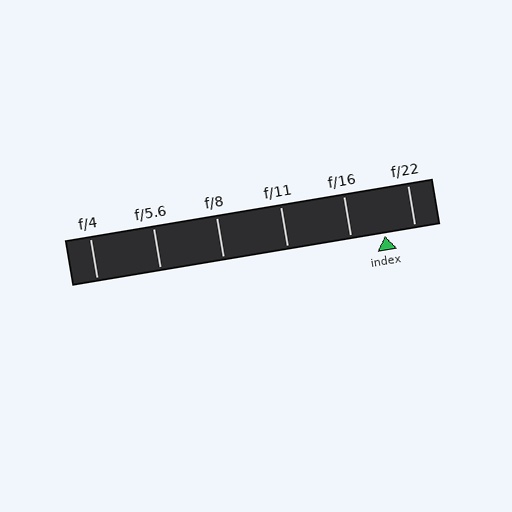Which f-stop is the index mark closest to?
The index mark is closest to f/22.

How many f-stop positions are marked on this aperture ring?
There are 6 f-stop positions marked.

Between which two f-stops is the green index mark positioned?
The index mark is between f/16 and f/22.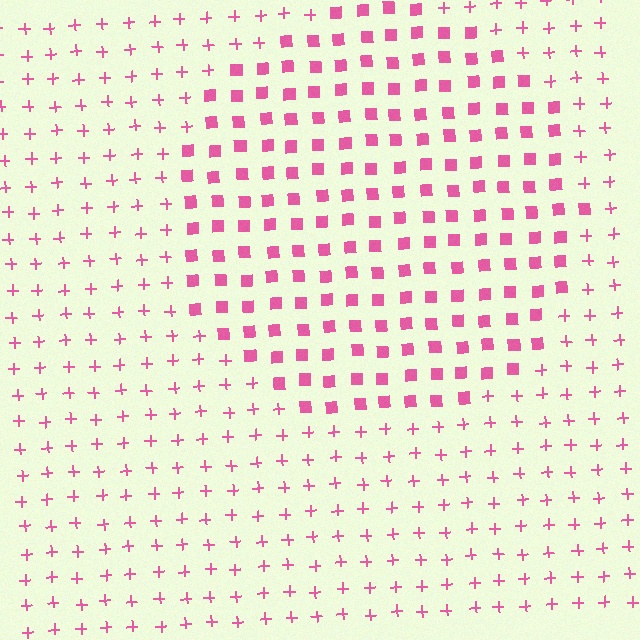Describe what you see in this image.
The image is filled with small pink elements arranged in a uniform grid. A circle-shaped region contains squares, while the surrounding area contains plus signs. The boundary is defined purely by the change in element shape.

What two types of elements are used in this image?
The image uses squares inside the circle region and plus signs outside it.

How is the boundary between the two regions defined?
The boundary is defined by a change in element shape: squares inside vs. plus signs outside. All elements share the same color and spacing.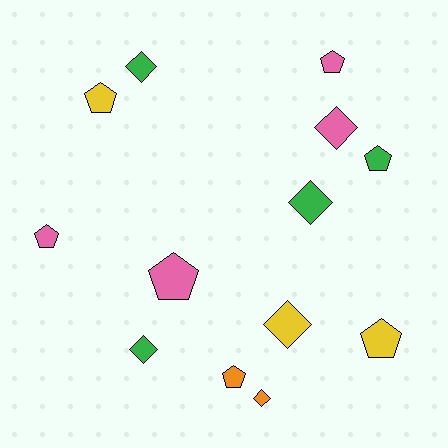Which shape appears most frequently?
Pentagon, with 7 objects.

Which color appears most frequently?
Green, with 4 objects.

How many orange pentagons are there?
There is 1 orange pentagon.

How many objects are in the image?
There are 13 objects.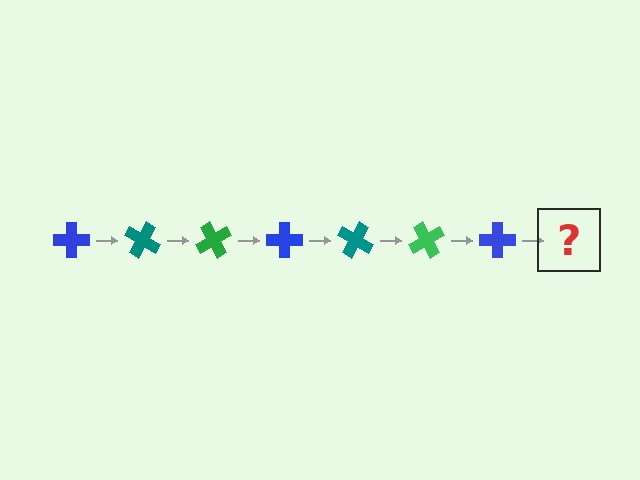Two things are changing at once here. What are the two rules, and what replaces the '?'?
The two rules are that it rotates 30 degrees each step and the color cycles through blue, teal, and green. The '?' should be a teal cross, rotated 210 degrees from the start.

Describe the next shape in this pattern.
It should be a teal cross, rotated 210 degrees from the start.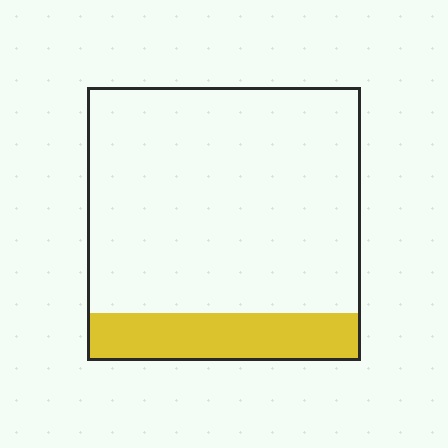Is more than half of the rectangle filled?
No.